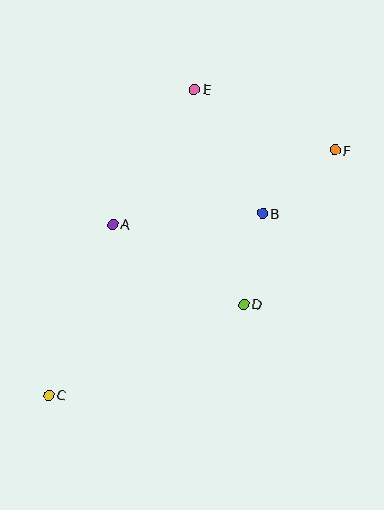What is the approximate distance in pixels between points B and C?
The distance between B and C is approximately 280 pixels.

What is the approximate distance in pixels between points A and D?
The distance between A and D is approximately 154 pixels.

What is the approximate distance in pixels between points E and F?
The distance between E and F is approximately 153 pixels.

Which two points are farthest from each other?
Points C and F are farthest from each other.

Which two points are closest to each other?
Points B and D are closest to each other.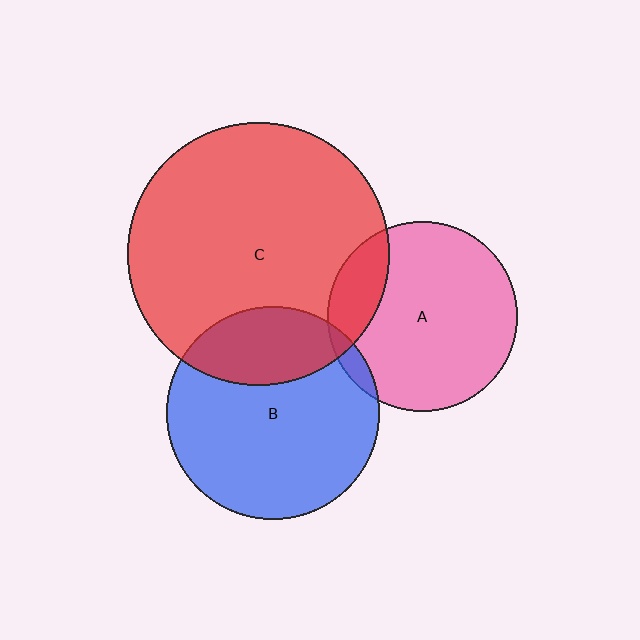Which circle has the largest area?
Circle C (red).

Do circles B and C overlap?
Yes.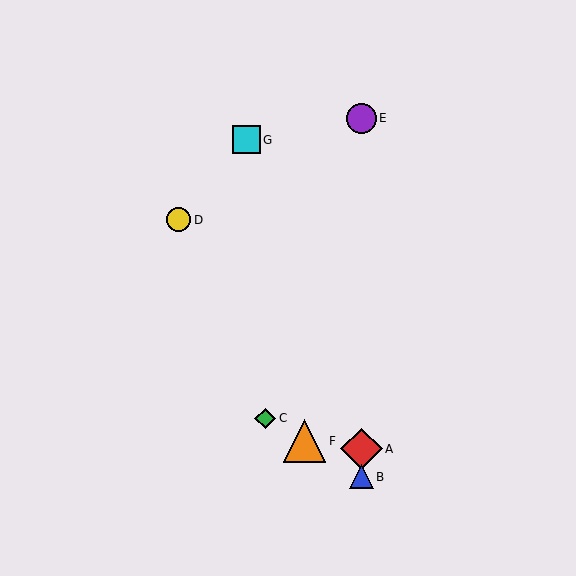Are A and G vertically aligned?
No, A is at x≈362 and G is at x≈246.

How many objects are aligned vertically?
3 objects (A, B, E) are aligned vertically.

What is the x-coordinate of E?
Object E is at x≈362.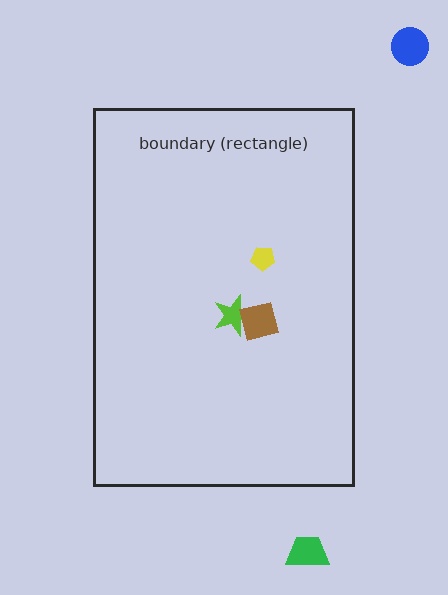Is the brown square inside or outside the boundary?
Inside.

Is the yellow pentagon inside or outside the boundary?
Inside.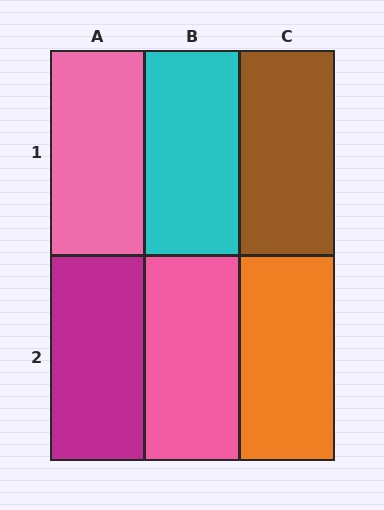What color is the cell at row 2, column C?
Orange.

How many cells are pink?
2 cells are pink.